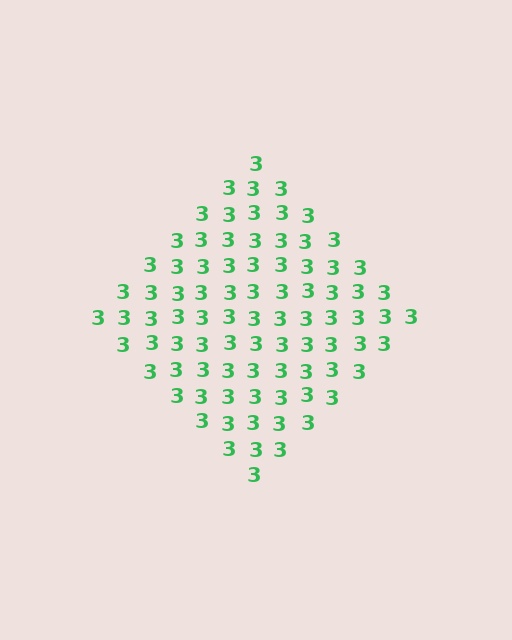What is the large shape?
The large shape is a diamond.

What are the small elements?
The small elements are digit 3's.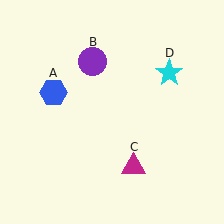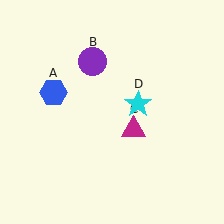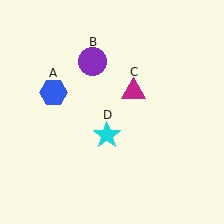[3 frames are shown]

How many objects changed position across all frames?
2 objects changed position: magenta triangle (object C), cyan star (object D).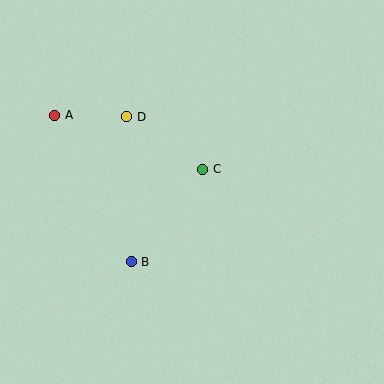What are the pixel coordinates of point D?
Point D is at (127, 117).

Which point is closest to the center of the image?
Point C at (203, 169) is closest to the center.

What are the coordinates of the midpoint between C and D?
The midpoint between C and D is at (165, 143).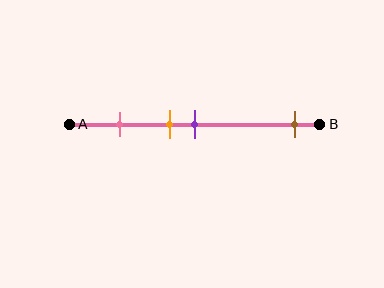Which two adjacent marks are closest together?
The orange and purple marks are the closest adjacent pair.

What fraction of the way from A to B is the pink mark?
The pink mark is approximately 20% (0.2) of the way from A to B.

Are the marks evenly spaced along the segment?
No, the marks are not evenly spaced.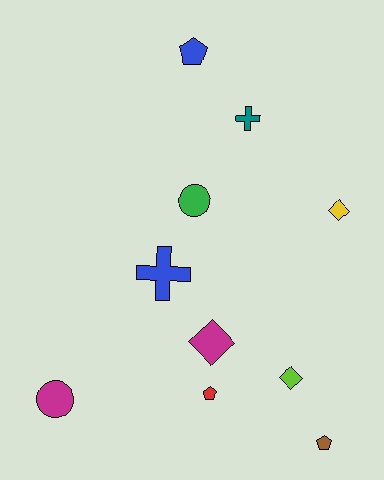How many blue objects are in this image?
There are 2 blue objects.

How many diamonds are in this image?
There are 3 diamonds.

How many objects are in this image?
There are 10 objects.